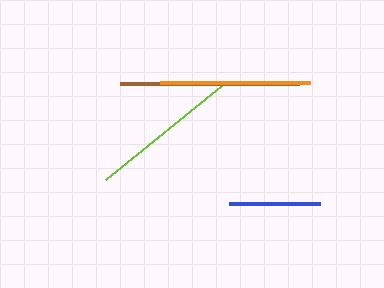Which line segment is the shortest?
The blue line is the shortest at approximately 90 pixels.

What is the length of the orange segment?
The orange segment is approximately 150 pixels long.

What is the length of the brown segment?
The brown segment is approximately 178 pixels long.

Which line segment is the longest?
The brown line is the longest at approximately 178 pixels.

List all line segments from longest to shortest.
From longest to shortest: brown, lime, orange, blue.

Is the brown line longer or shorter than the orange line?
The brown line is longer than the orange line.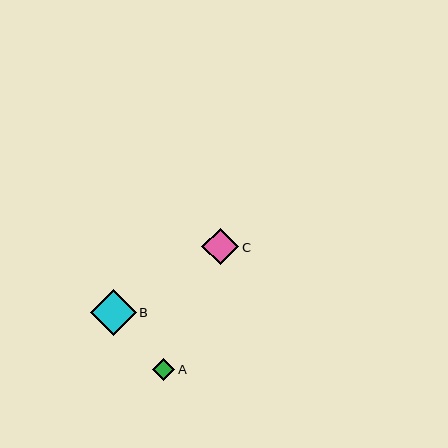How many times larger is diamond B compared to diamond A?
Diamond B is approximately 2.1 times the size of diamond A.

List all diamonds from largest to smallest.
From largest to smallest: B, C, A.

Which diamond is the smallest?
Diamond A is the smallest with a size of approximately 22 pixels.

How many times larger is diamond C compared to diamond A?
Diamond C is approximately 1.7 times the size of diamond A.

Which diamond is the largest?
Diamond B is the largest with a size of approximately 46 pixels.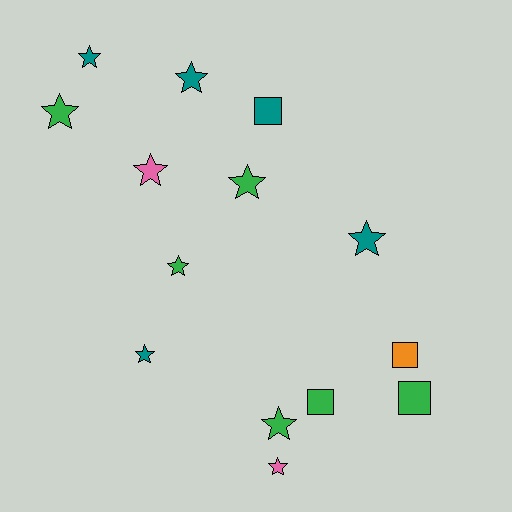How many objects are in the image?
There are 14 objects.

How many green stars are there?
There are 4 green stars.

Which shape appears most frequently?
Star, with 10 objects.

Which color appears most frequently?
Green, with 6 objects.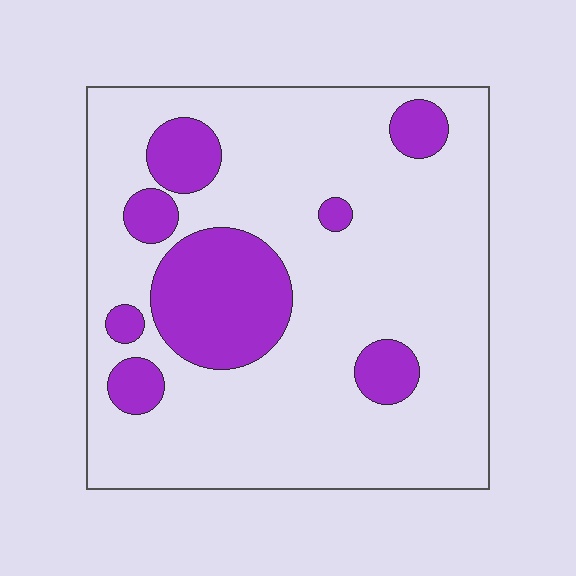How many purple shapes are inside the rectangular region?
8.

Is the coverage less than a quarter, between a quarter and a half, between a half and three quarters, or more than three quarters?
Less than a quarter.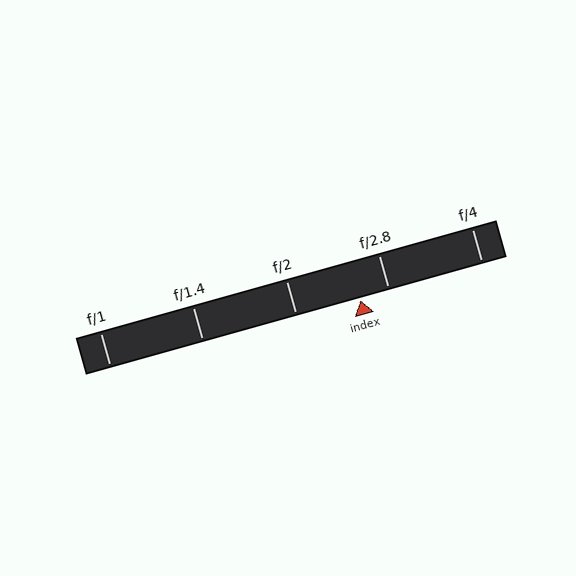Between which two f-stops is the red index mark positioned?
The index mark is between f/2 and f/2.8.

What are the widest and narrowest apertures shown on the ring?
The widest aperture shown is f/1 and the narrowest is f/4.